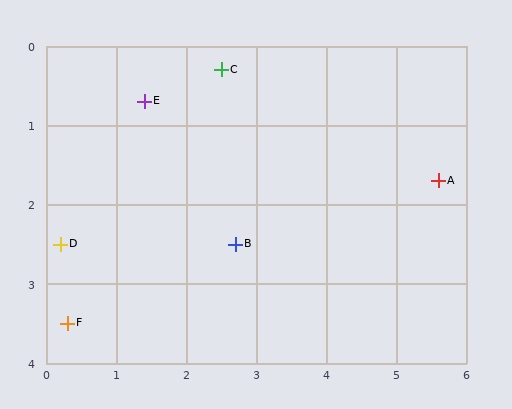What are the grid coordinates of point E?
Point E is at approximately (1.4, 0.7).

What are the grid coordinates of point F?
Point F is at approximately (0.3, 3.5).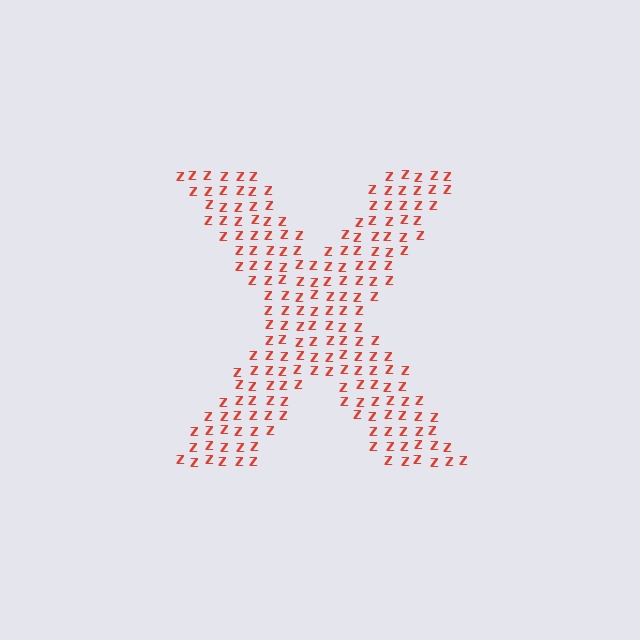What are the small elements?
The small elements are letter Z's.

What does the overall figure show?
The overall figure shows the letter X.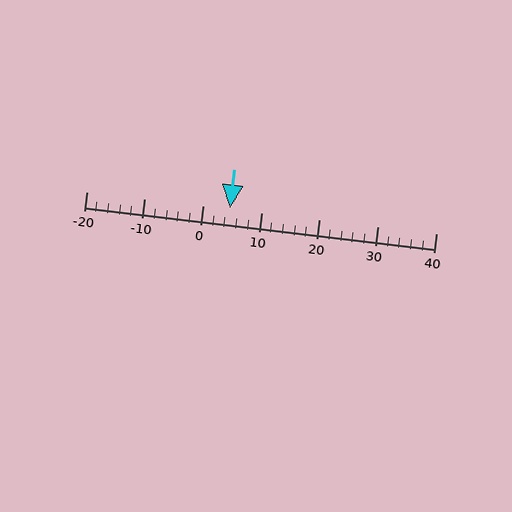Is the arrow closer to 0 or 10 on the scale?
The arrow is closer to 0.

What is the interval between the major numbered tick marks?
The major tick marks are spaced 10 units apart.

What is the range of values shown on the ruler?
The ruler shows values from -20 to 40.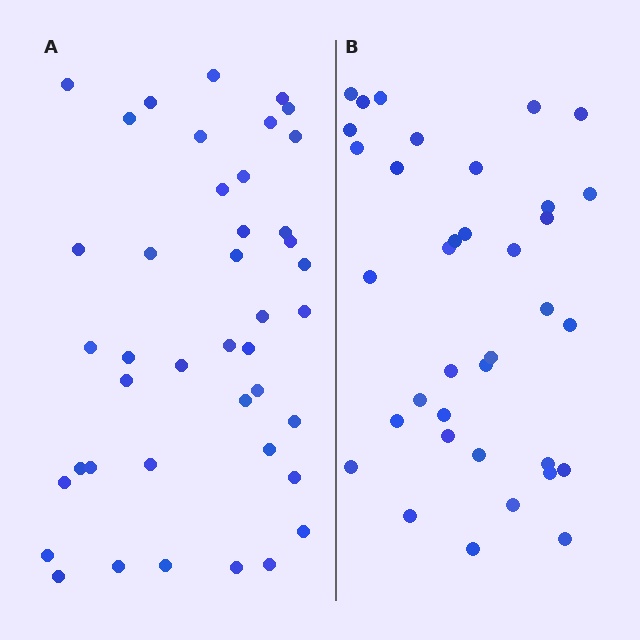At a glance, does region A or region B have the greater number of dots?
Region A (the left region) has more dots.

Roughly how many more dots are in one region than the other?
Region A has about 6 more dots than region B.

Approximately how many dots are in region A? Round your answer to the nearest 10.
About 40 dots. (The exact count is 42, which rounds to 40.)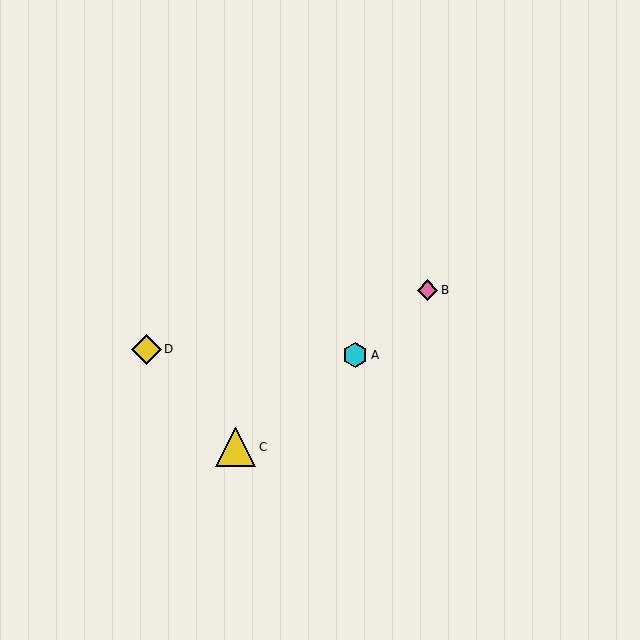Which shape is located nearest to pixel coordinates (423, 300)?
The pink diamond (labeled B) at (427, 290) is nearest to that location.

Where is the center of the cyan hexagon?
The center of the cyan hexagon is at (355, 355).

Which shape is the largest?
The yellow triangle (labeled C) is the largest.